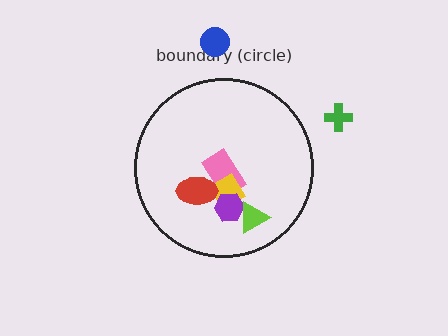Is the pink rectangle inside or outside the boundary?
Inside.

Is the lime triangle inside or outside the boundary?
Inside.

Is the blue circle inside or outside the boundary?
Outside.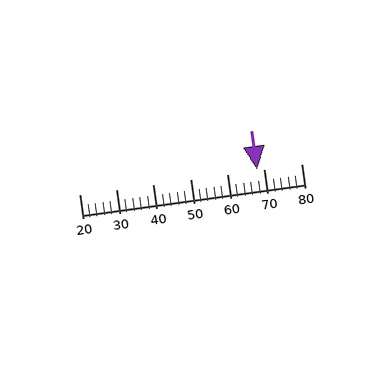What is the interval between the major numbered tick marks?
The major tick marks are spaced 10 units apart.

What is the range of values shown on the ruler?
The ruler shows values from 20 to 80.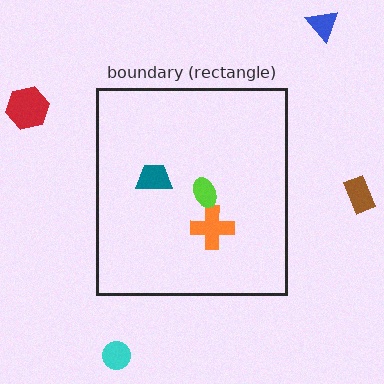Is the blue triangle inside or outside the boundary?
Outside.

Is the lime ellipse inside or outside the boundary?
Inside.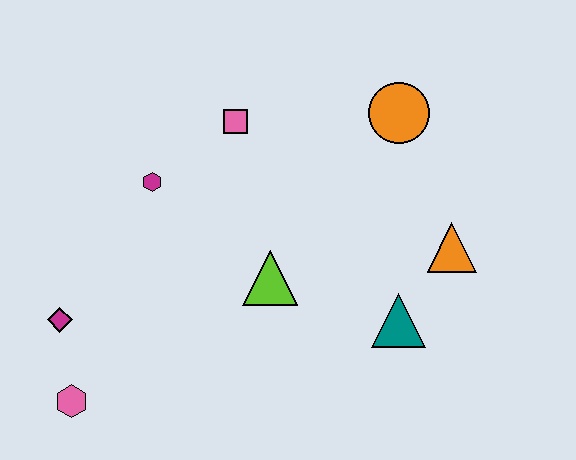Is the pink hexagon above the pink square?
No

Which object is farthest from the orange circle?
The pink hexagon is farthest from the orange circle.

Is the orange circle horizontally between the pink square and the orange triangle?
Yes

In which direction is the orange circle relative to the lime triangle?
The orange circle is above the lime triangle.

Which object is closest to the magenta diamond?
The pink hexagon is closest to the magenta diamond.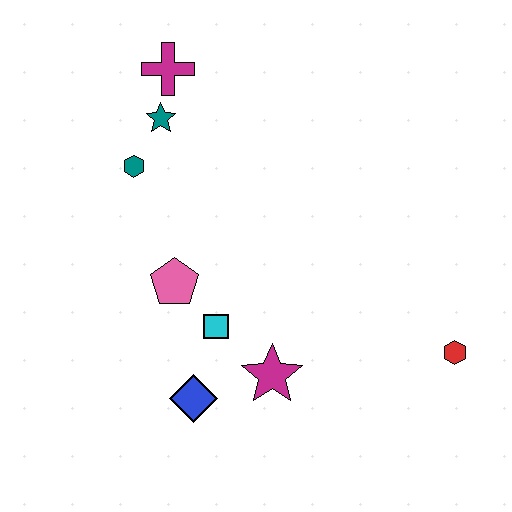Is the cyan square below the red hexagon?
No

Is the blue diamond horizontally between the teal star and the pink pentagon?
No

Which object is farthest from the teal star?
The red hexagon is farthest from the teal star.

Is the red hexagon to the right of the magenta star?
Yes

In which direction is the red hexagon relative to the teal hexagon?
The red hexagon is to the right of the teal hexagon.